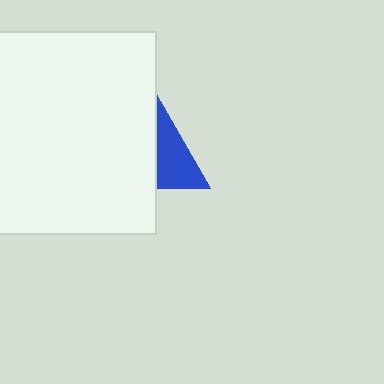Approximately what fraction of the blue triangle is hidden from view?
Roughly 68% of the blue triangle is hidden behind the white square.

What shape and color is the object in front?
The object in front is a white square.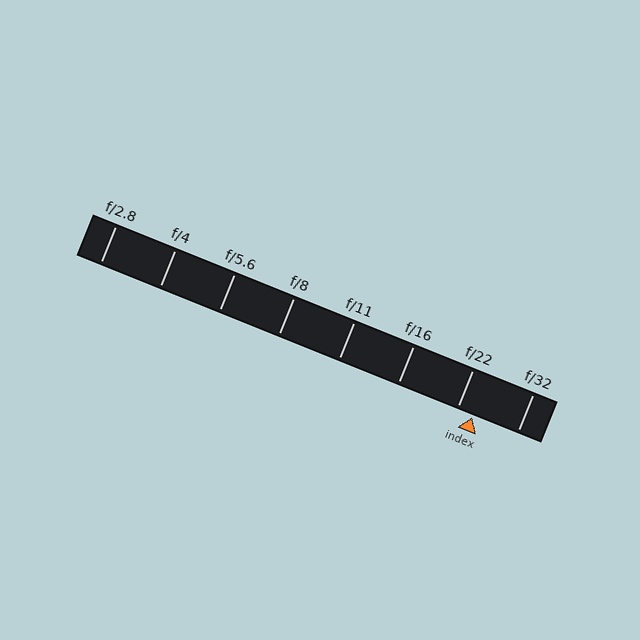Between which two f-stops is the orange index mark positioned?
The index mark is between f/22 and f/32.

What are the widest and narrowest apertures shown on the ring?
The widest aperture shown is f/2.8 and the narrowest is f/32.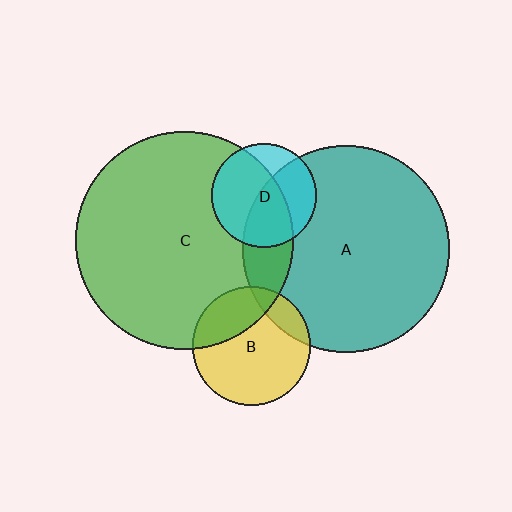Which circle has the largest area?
Circle C (green).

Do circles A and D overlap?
Yes.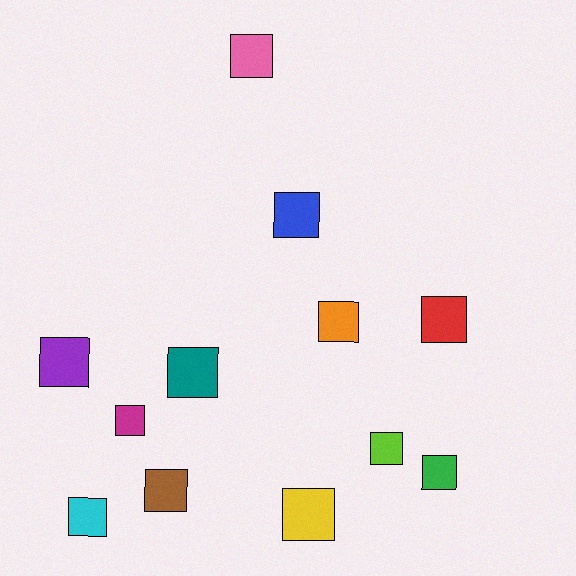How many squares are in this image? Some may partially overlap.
There are 12 squares.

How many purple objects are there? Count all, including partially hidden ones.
There is 1 purple object.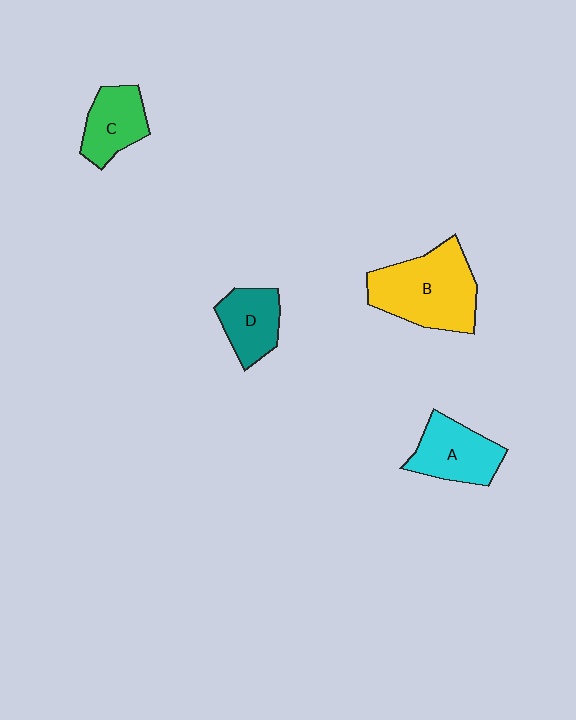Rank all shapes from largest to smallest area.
From largest to smallest: B (yellow), A (cyan), C (green), D (teal).